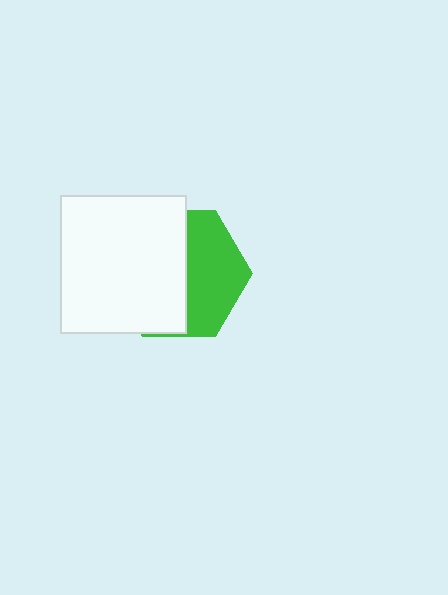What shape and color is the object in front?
The object in front is a white rectangle.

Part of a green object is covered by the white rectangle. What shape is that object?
It is a hexagon.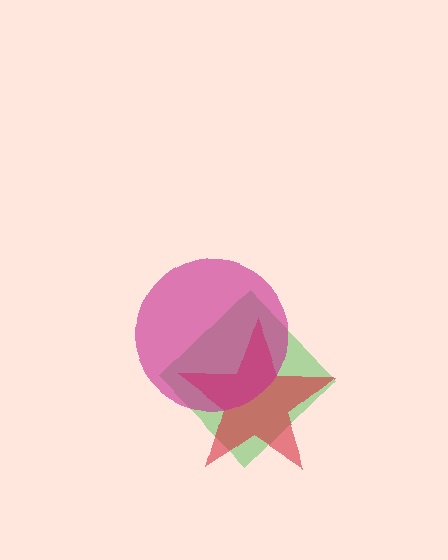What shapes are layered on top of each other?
The layered shapes are: a green diamond, a red star, a magenta circle.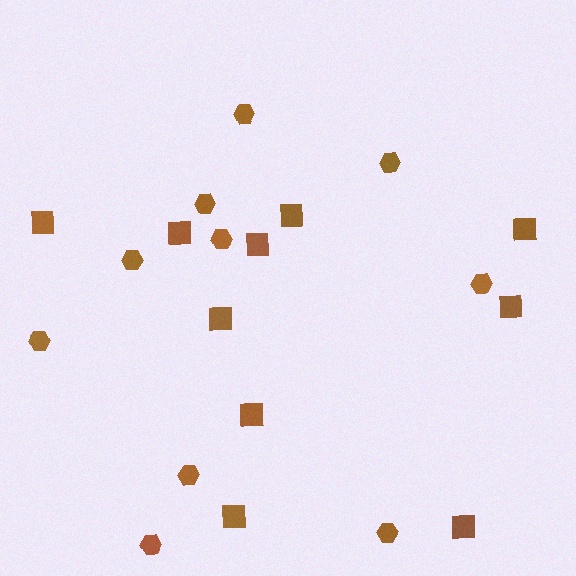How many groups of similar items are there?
There are 2 groups: one group of squares (10) and one group of hexagons (10).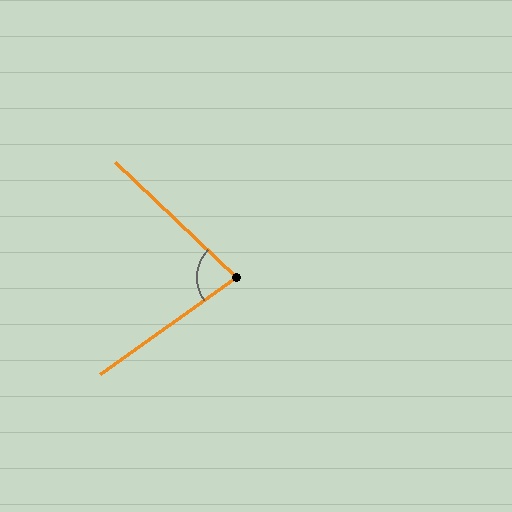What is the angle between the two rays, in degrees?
Approximately 79 degrees.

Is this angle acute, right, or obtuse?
It is acute.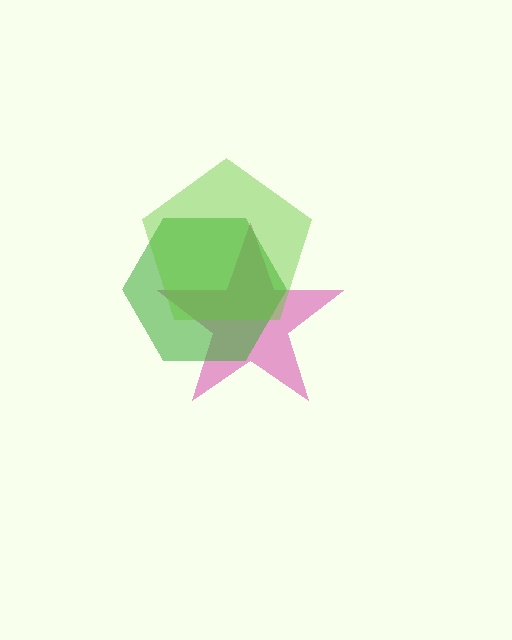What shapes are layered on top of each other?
The layered shapes are: a magenta star, a green hexagon, a lime pentagon.